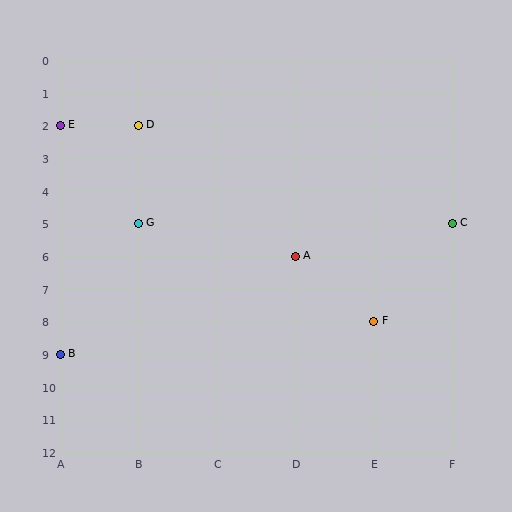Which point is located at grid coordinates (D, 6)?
Point A is at (D, 6).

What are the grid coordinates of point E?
Point E is at grid coordinates (A, 2).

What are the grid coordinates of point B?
Point B is at grid coordinates (A, 9).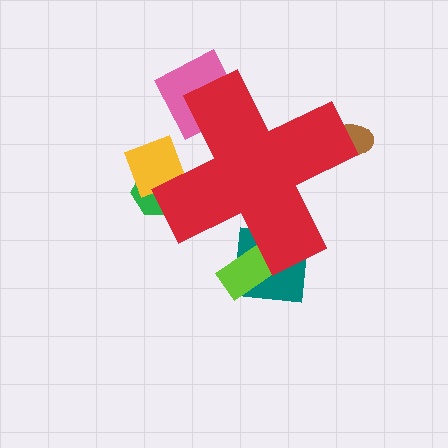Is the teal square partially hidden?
Yes, the teal square is partially hidden behind the red cross.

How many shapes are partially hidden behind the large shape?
6 shapes are partially hidden.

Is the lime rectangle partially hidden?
Yes, the lime rectangle is partially hidden behind the red cross.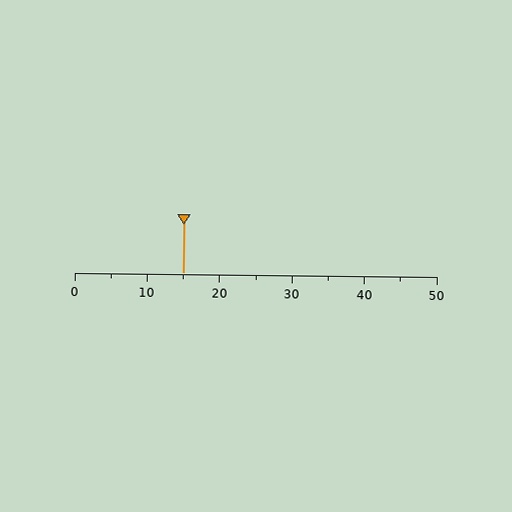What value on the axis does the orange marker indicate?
The marker indicates approximately 15.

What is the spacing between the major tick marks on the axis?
The major ticks are spaced 10 apart.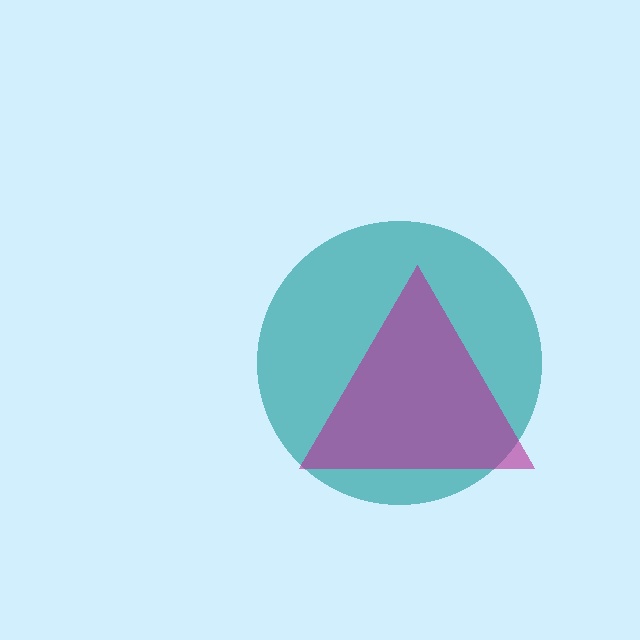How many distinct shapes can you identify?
There are 2 distinct shapes: a teal circle, a magenta triangle.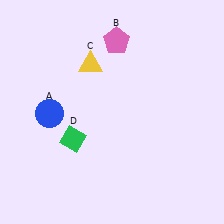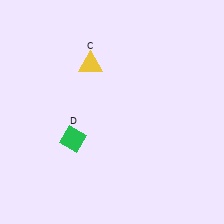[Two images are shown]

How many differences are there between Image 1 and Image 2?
There are 2 differences between the two images.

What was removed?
The blue circle (A), the pink pentagon (B) were removed in Image 2.